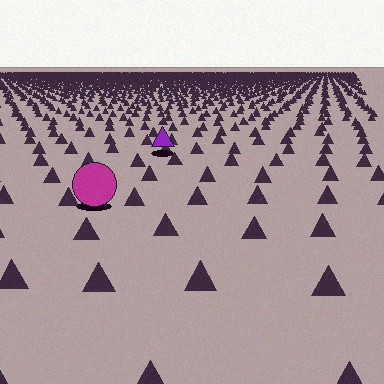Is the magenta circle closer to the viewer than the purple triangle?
Yes. The magenta circle is closer — you can tell from the texture gradient: the ground texture is coarser near it.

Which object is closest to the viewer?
The magenta circle is closest. The texture marks near it are larger and more spread out.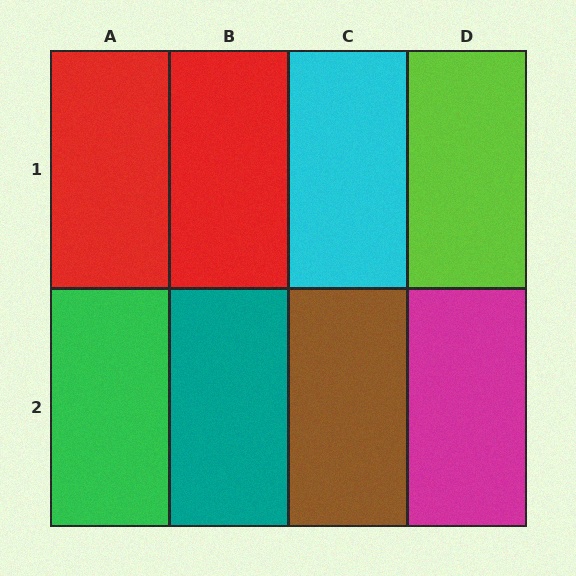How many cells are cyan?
1 cell is cyan.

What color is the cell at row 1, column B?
Red.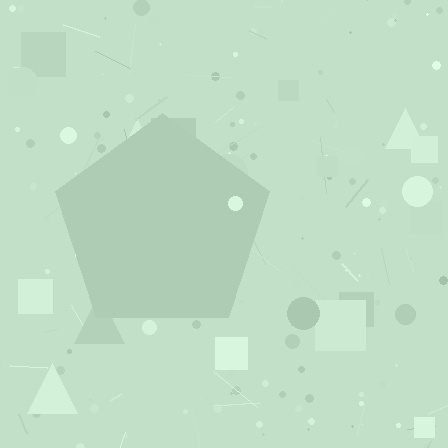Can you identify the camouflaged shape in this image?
The camouflaged shape is a pentagon.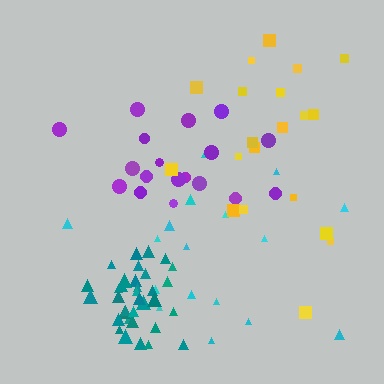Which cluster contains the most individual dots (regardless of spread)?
Teal (34).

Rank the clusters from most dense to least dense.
teal, purple, yellow, cyan.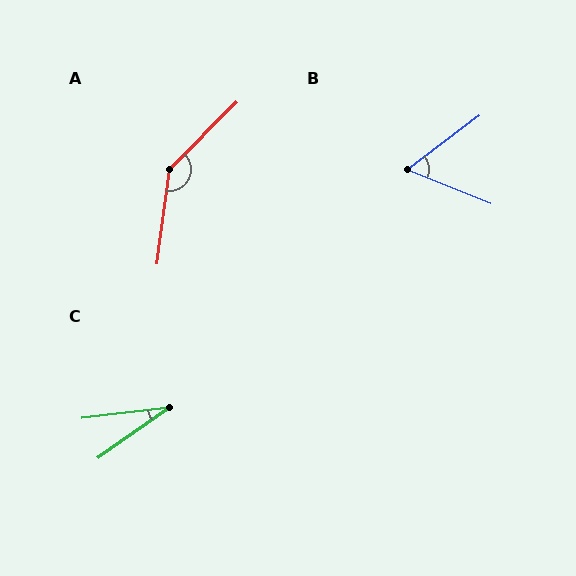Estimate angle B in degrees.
Approximately 58 degrees.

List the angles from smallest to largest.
C (28°), B (58°), A (143°).